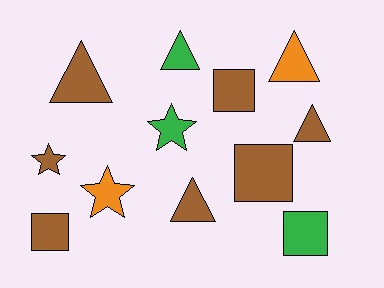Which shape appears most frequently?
Triangle, with 5 objects.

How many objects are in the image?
There are 12 objects.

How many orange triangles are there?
There is 1 orange triangle.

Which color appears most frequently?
Brown, with 7 objects.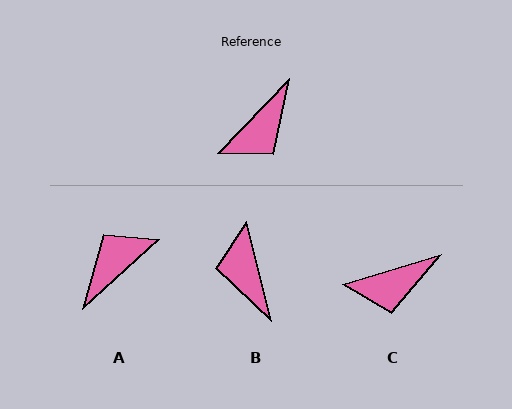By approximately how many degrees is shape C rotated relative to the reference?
Approximately 29 degrees clockwise.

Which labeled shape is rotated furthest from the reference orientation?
A, about 176 degrees away.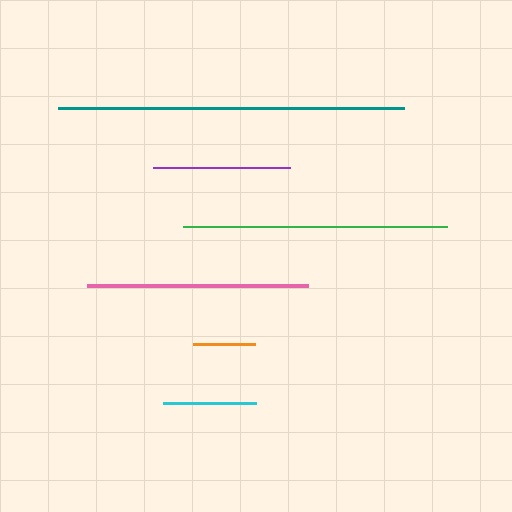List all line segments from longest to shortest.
From longest to shortest: teal, green, pink, purple, cyan, orange.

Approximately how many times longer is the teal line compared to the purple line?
The teal line is approximately 2.5 times the length of the purple line.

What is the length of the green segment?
The green segment is approximately 263 pixels long.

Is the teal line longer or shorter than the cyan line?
The teal line is longer than the cyan line.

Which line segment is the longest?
The teal line is the longest at approximately 346 pixels.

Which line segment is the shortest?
The orange line is the shortest at approximately 62 pixels.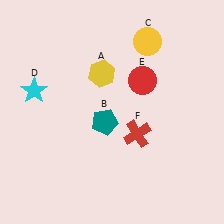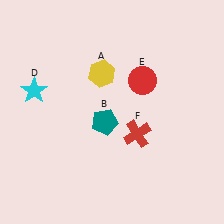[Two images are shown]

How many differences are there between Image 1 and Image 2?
There is 1 difference between the two images.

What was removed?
The yellow circle (C) was removed in Image 2.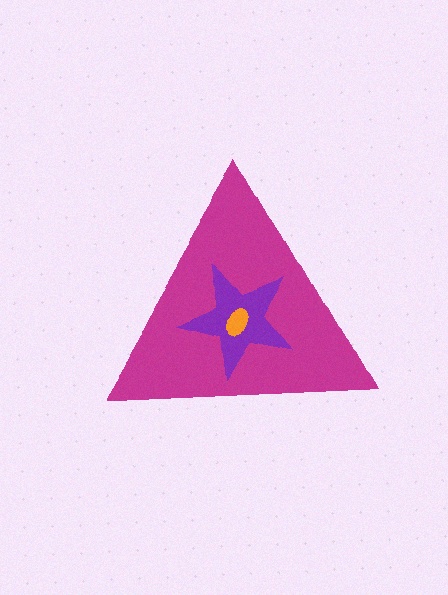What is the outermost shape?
The magenta triangle.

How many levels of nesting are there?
3.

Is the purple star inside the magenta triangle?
Yes.